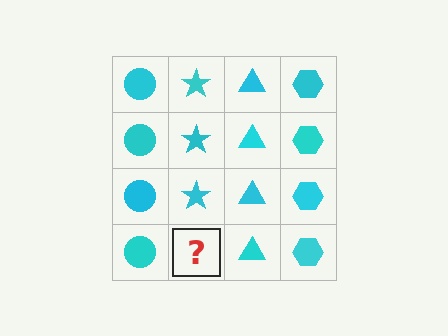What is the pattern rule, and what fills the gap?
The rule is that each column has a consistent shape. The gap should be filled with a cyan star.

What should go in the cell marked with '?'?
The missing cell should contain a cyan star.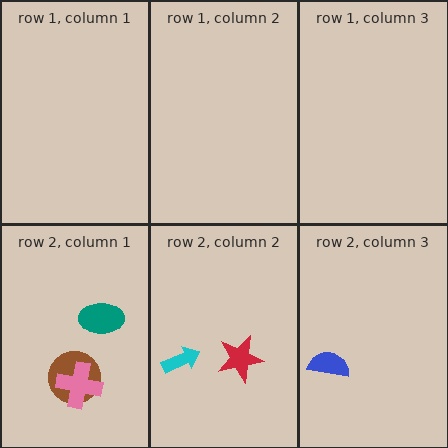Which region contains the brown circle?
The row 2, column 1 region.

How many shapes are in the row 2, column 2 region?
2.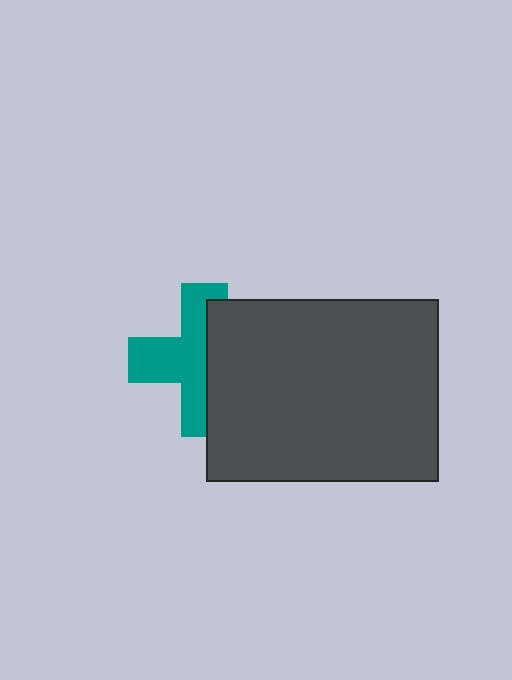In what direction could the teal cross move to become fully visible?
The teal cross could move left. That would shift it out from behind the dark gray rectangle entirely.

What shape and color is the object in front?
The object in front is a dark gray rectangle.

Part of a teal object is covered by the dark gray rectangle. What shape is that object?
It is a cross.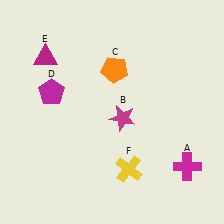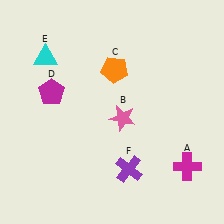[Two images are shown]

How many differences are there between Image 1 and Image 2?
There are 3 differences between the two images.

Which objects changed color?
B changed from magenta to pink. E changed from magenta to cyan. F changed from yellow to purple.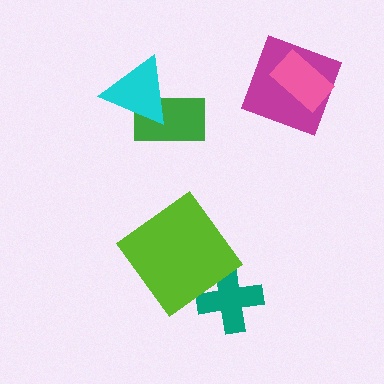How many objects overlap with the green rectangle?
1 object overlaps with the green rectangle.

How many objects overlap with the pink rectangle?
1 object overlaps with the pink rectangle.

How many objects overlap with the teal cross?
1 object overlaps with the teal cross.